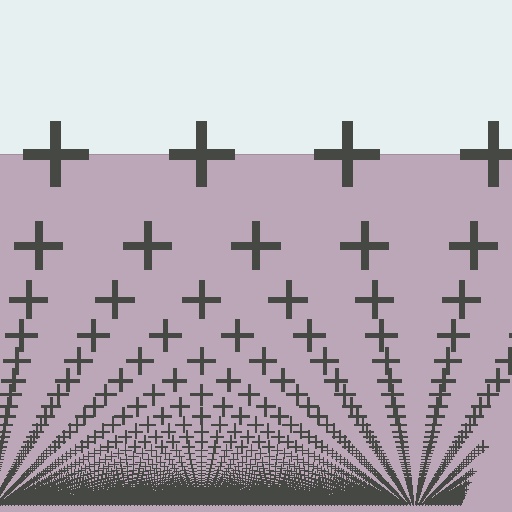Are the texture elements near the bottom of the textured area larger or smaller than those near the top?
Smaller. The gradient is inverted — elements near the bottom are smaller and denser.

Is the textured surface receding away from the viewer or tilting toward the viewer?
The surface appears to tilt toward the viewer. Texture elements get larger and sparser toward the top.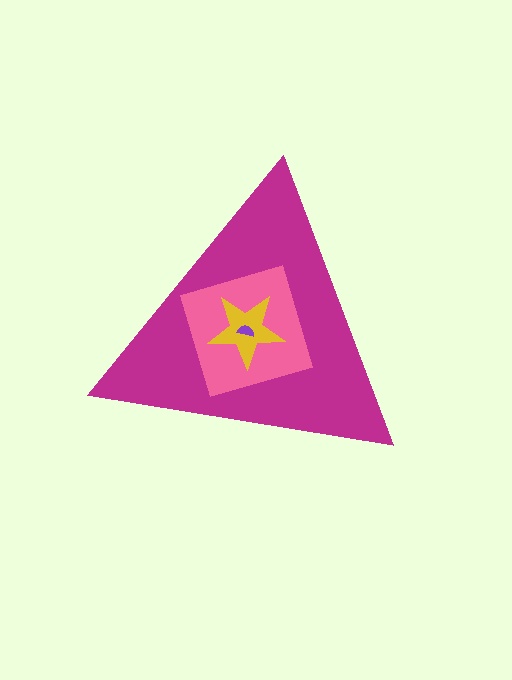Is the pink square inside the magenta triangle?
Yes.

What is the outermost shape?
The magenta triangle.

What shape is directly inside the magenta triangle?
The pink square.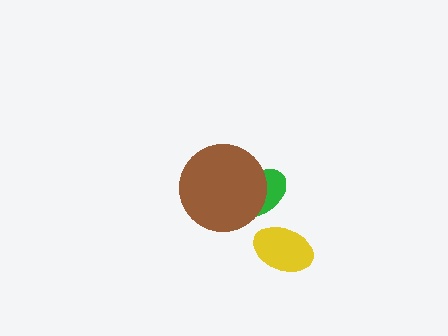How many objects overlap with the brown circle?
1 object overlaps with the brown circle.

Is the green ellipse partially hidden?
Yes, it is partially covered by another shape.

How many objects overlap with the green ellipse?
1 object overlaps with the green ellipse.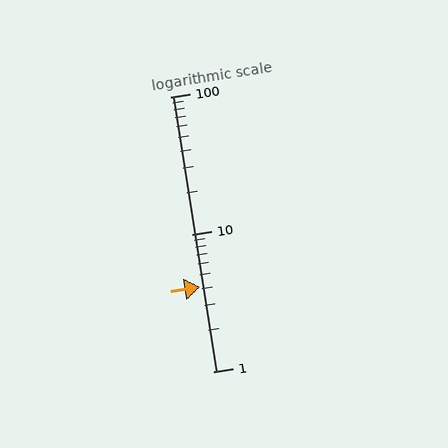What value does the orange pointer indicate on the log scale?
The pointer indicates approximately 4.1.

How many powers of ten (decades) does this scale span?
The scale spans 2 decades, from 1 to 100.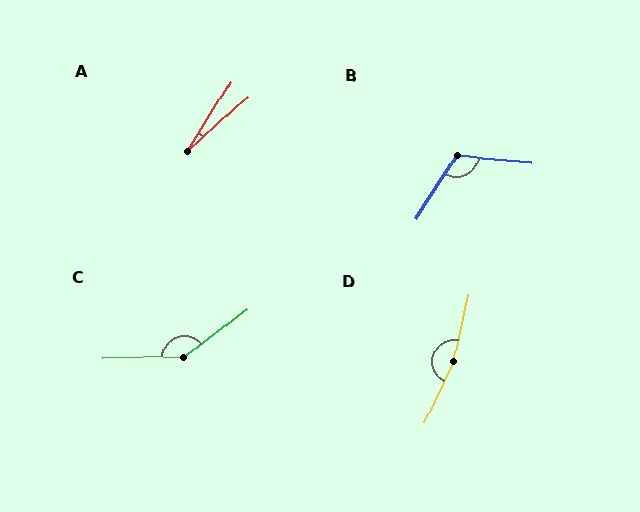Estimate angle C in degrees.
Approximately 144 degrees.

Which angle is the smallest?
A, at approximately 16 degrees.